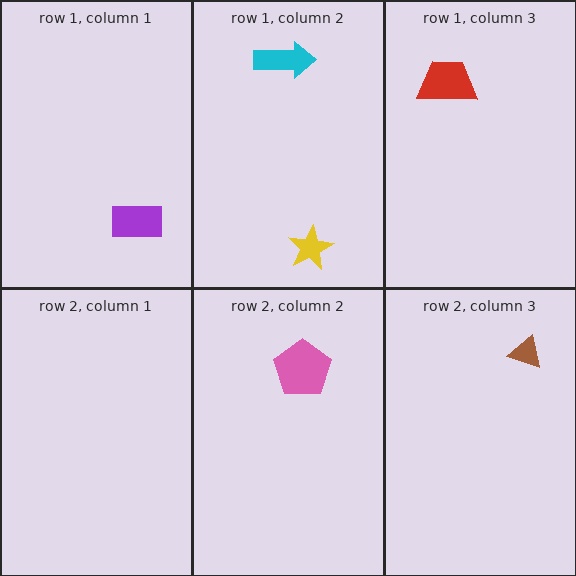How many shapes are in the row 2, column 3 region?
1.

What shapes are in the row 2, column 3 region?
The brown triangle.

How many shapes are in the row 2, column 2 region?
1.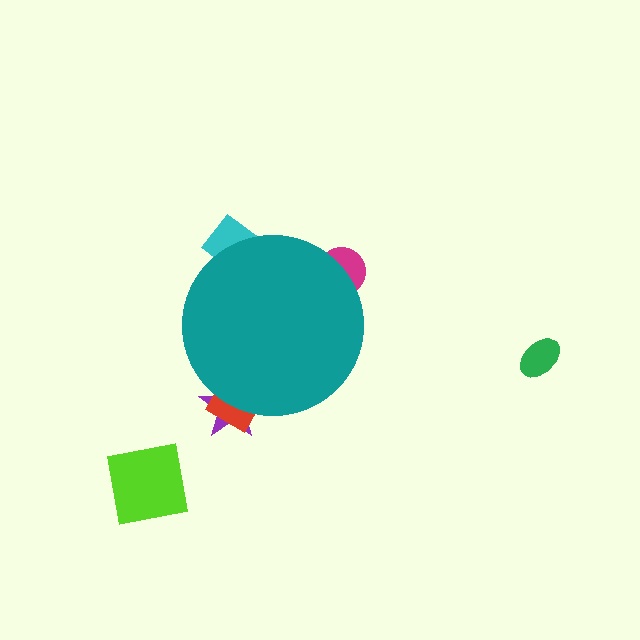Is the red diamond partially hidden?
Yes, the red diamond is partially hidden behind the teal circle.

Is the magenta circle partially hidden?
Yes, the magenta circle is partially hidden behind the teal circle.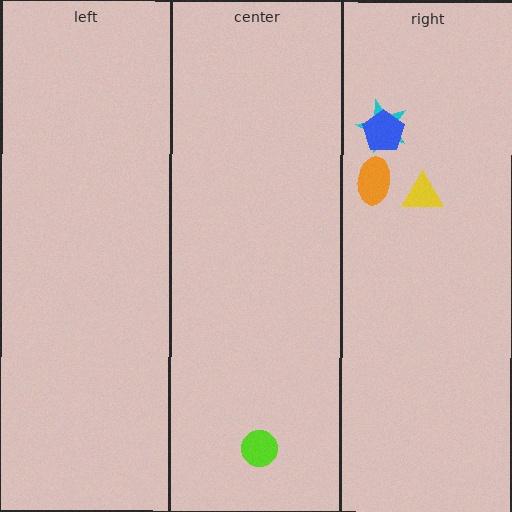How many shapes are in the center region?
1.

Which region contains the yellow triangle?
The right region.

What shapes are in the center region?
The lime circle.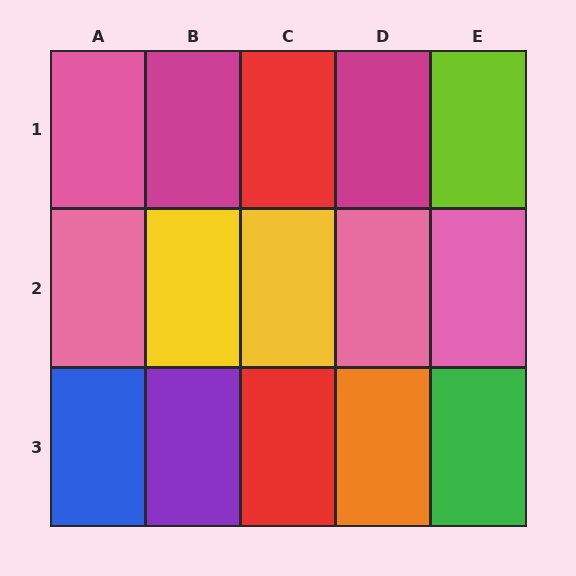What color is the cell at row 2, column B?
Yellow.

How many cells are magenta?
2 cells are magenta.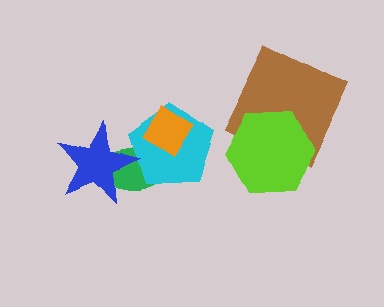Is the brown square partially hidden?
Yes, it is partially covered by another shape.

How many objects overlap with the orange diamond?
2 objects overlap with the orange diamond.